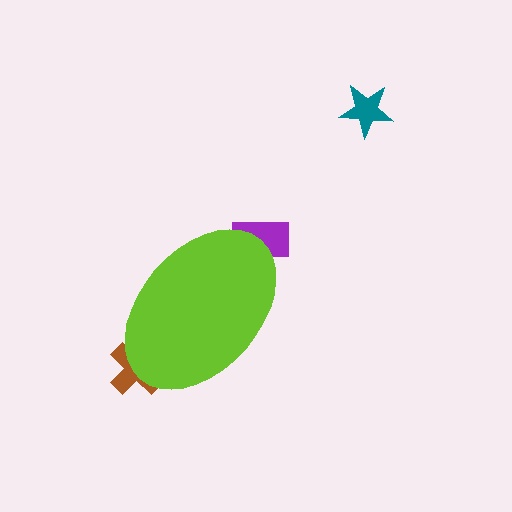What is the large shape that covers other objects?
A lime ellipse.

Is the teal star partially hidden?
No, the teal star is fully visible.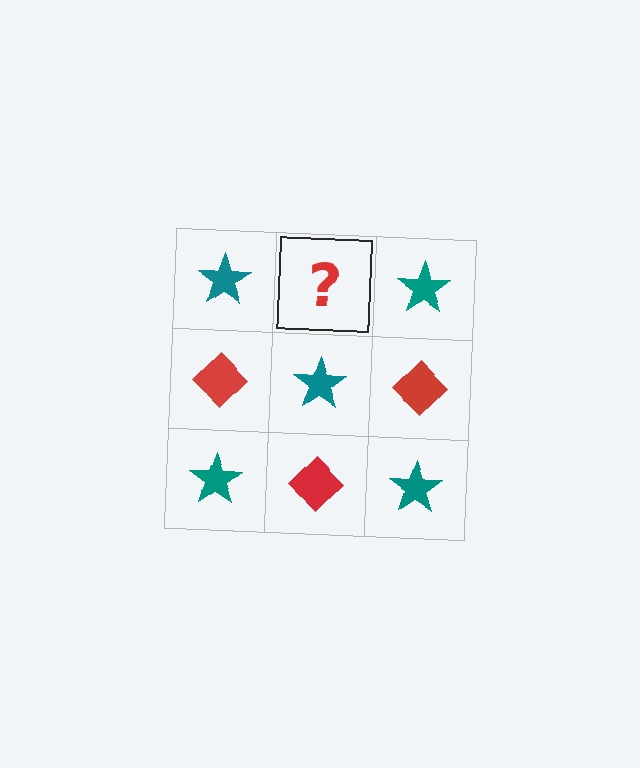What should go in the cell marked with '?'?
The missing cell should contain a red diamond.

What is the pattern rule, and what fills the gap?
The rule is that it alternates teal star and red diamond in a checkerboard pattern. The gap should be filled with a red diamond.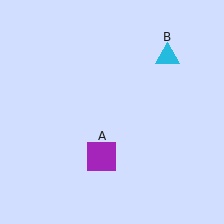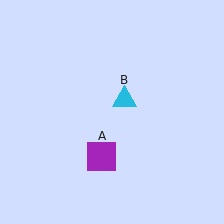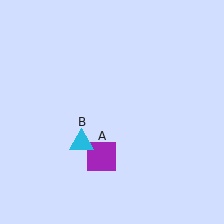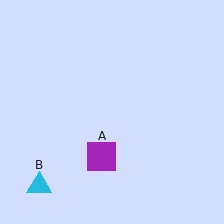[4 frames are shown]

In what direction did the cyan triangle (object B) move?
The cyan triangle (object B) moved down and to the left.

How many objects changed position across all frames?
1 object changed position: cyan triangle (object B).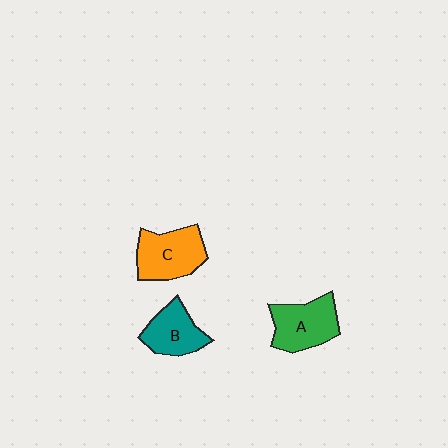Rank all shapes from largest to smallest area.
From largest to smallest: C (orange), A (green), B (teal).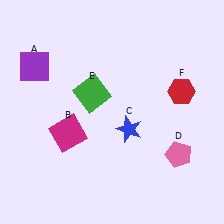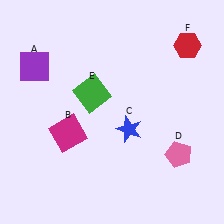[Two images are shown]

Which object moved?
The red hexagon (F) moved up.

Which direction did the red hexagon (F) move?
The red hexagon (F) moved up.